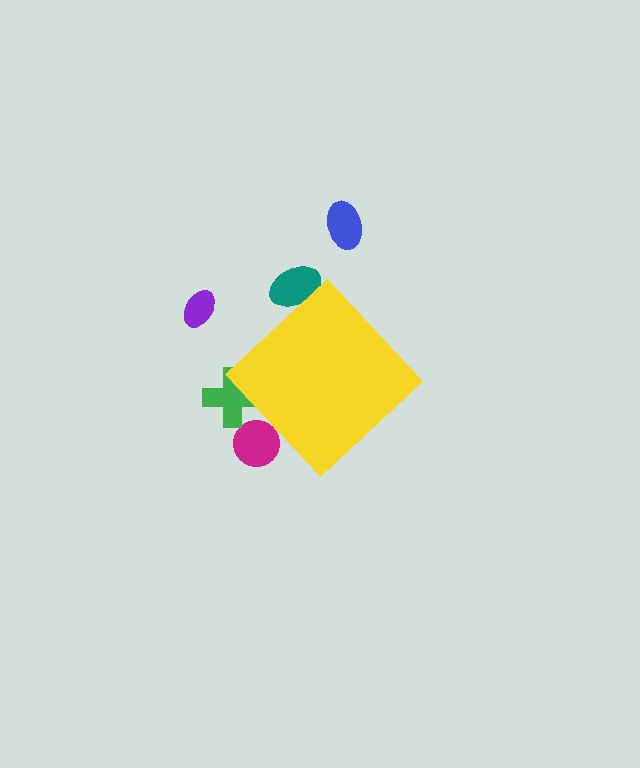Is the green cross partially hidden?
Yes, the green cross is partially hidden behind the yellow diamond.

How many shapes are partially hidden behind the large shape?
3 shapes are partially hidden.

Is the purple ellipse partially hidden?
No, the purple ellipse is fully visible.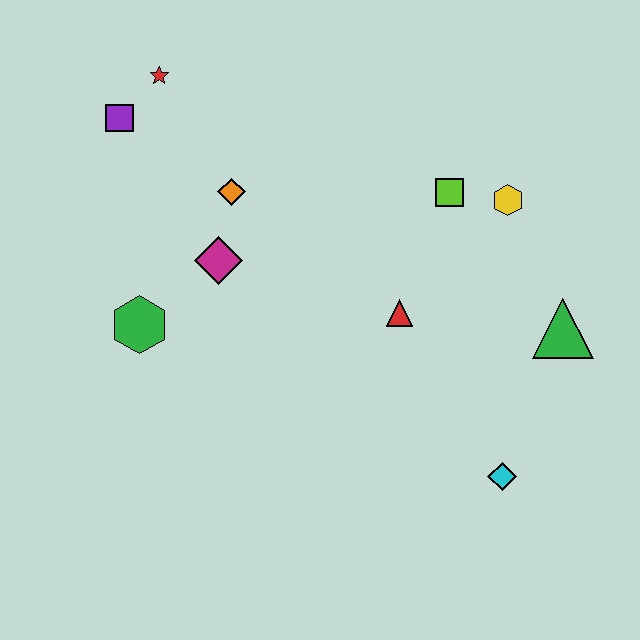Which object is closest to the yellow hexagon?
The lime square is closest to the yellow hexagon.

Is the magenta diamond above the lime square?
No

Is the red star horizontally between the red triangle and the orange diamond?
No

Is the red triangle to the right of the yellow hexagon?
No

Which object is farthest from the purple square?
The cyan diamond is farthest from the purple square.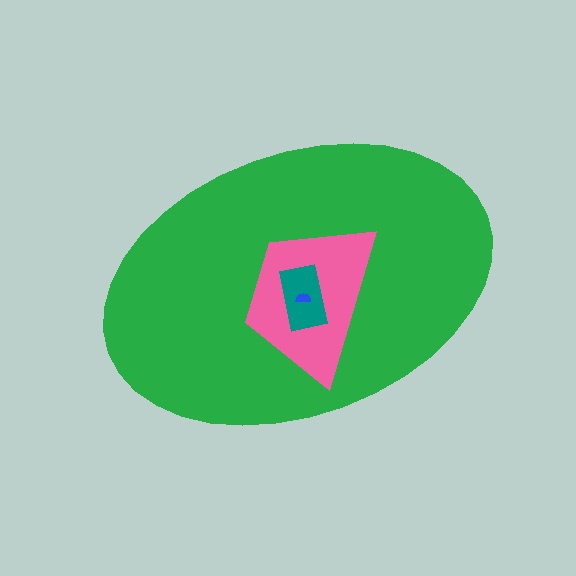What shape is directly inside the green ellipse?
The pink trapezoid.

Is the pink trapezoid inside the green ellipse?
Yes.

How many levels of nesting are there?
4.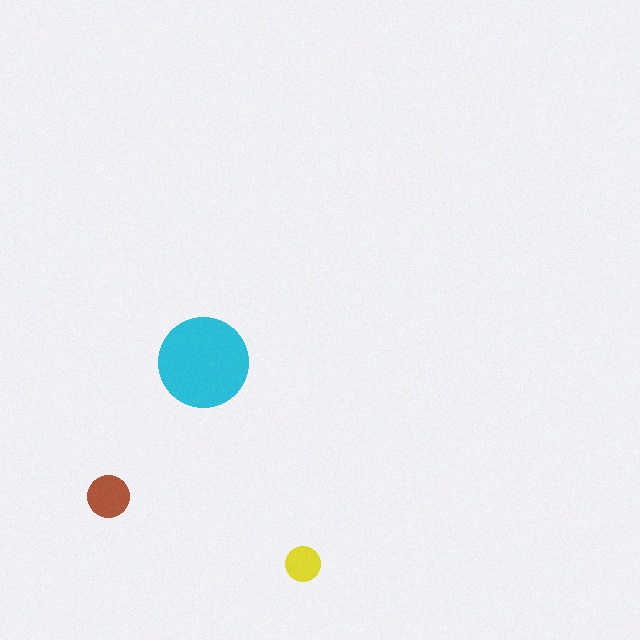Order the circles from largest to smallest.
the cyan one, the brown one, the yellow one.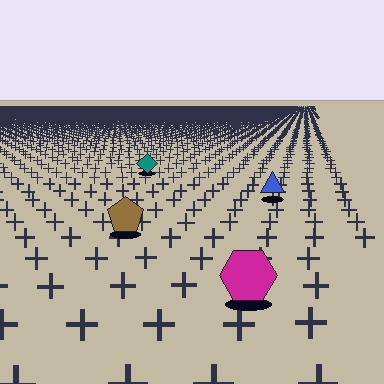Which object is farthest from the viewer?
The teal diamond is farthest from the viewer. It appears smaller and the ground texture around it is denser.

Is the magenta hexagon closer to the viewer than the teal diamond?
Yes. The magenta hexagon is closer — you can tell from the texture gradient: the ground texture is coarser near it.